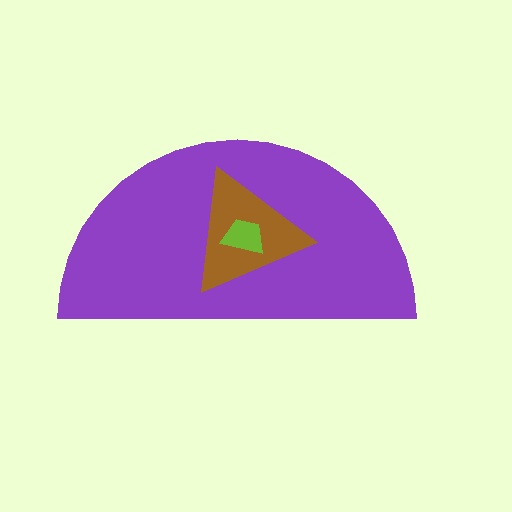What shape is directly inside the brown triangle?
The lime trapezoid.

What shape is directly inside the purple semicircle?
The brown triangle.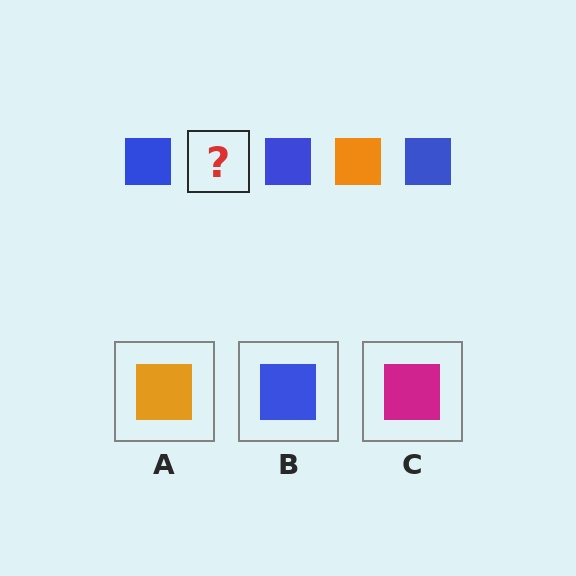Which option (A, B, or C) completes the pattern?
A.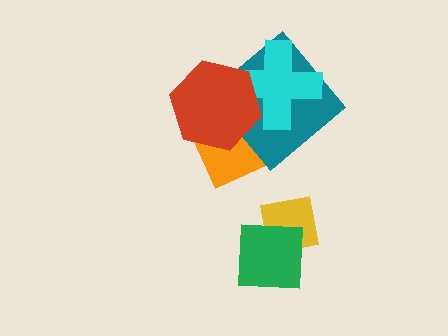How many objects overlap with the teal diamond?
3 objects overlap with the teal diamond.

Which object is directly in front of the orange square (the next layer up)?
The teal diamond is directly in front of the orange square.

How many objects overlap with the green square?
1 object overlaps with the green square.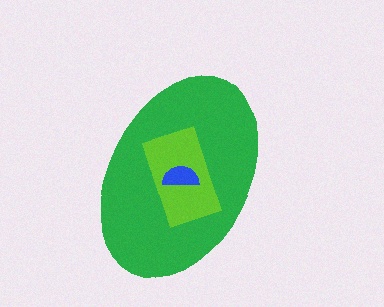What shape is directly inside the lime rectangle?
The blue semicircle.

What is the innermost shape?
The blue semicircle.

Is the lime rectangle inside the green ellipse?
Yes.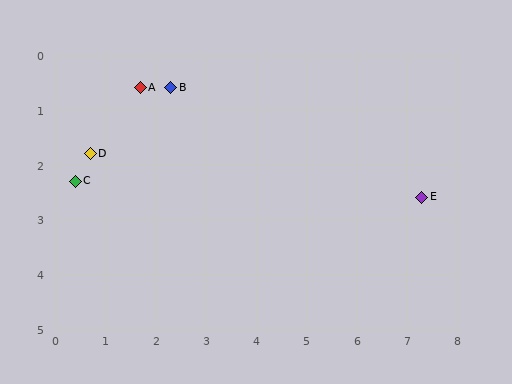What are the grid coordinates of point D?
Point D is at approximately (0.7, 1.8).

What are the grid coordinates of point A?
Point A is at approximately (1.7, 0.6).